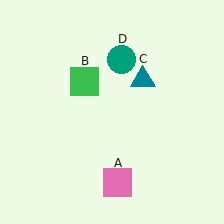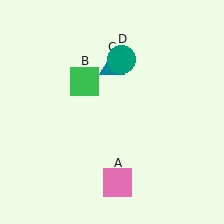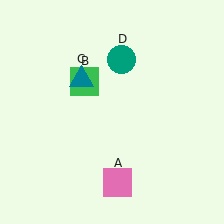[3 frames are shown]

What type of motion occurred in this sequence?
The teal triangle (object C) rotated counterclockwise around the center of the scene.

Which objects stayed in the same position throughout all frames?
Pink square (object A) and green square (object B) and teal circle (object D) remained stationary.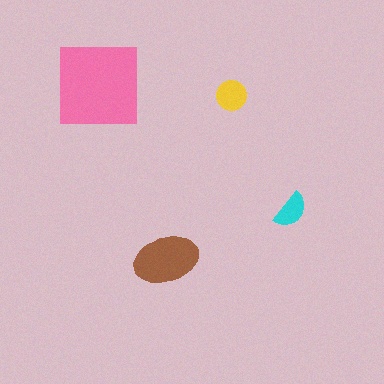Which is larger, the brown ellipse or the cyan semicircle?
The brown ellipse.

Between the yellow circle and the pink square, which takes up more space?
The pink square.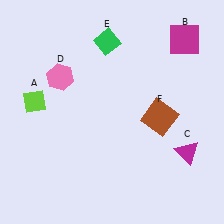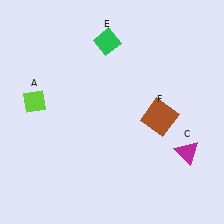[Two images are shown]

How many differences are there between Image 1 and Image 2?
There are 2 differences between the two images.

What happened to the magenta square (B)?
The magenta square (B) was removed in Image 2. It was in the top-right area of Image 1.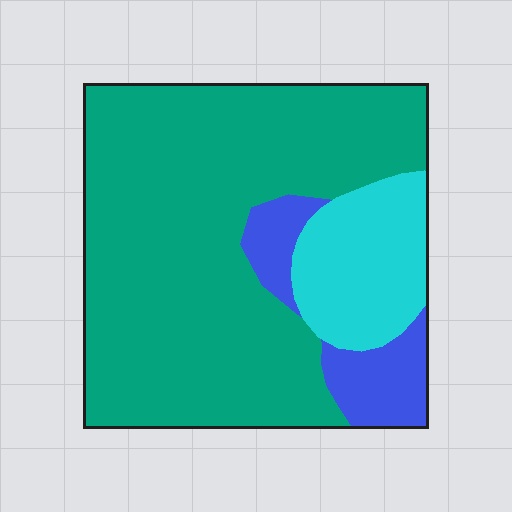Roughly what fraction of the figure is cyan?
Cyan takes up about one sixth (1/6) of the figure.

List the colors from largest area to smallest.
From largest to smallest: teal, cyan, blue.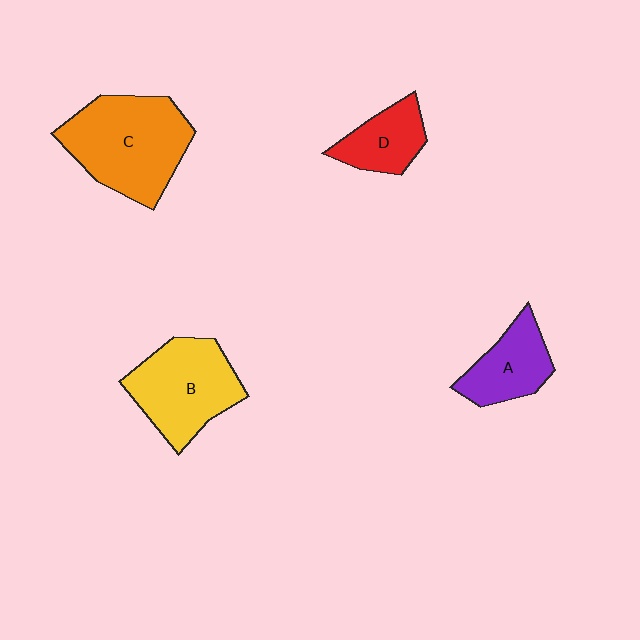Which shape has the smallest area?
Shape D (red).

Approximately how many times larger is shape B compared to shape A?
Approximately 1.6 times.